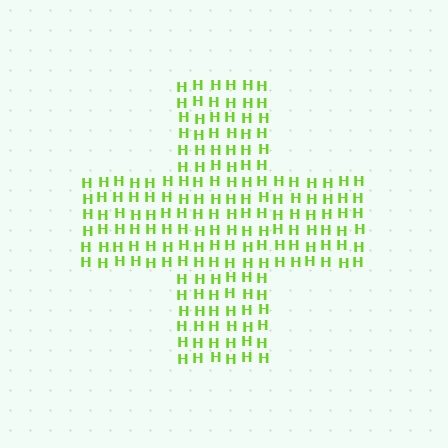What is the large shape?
The large shape is a cross.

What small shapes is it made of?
It is made of small letter H's.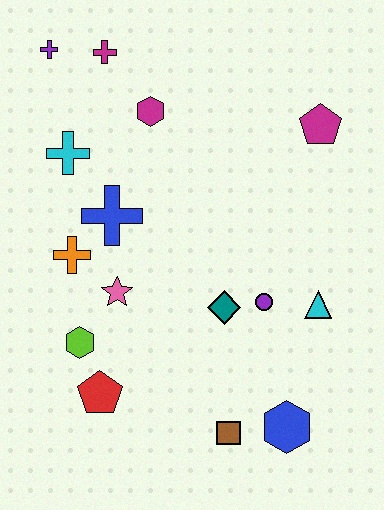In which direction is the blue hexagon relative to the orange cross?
The blue hexagon is to the right of the orange cross.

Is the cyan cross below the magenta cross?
Yes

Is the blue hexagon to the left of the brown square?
No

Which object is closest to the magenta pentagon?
The magenta hexagon is closest to the magenta pentagon.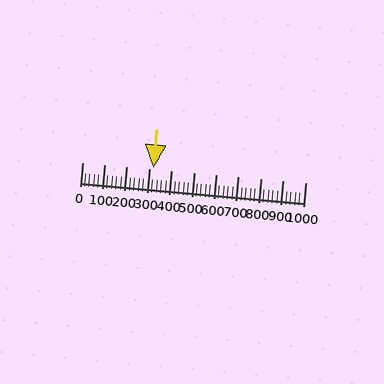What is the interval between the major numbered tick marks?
The major tick marks are spaced 100 units apart.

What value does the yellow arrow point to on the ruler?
The yellow arrow points to approximately 321.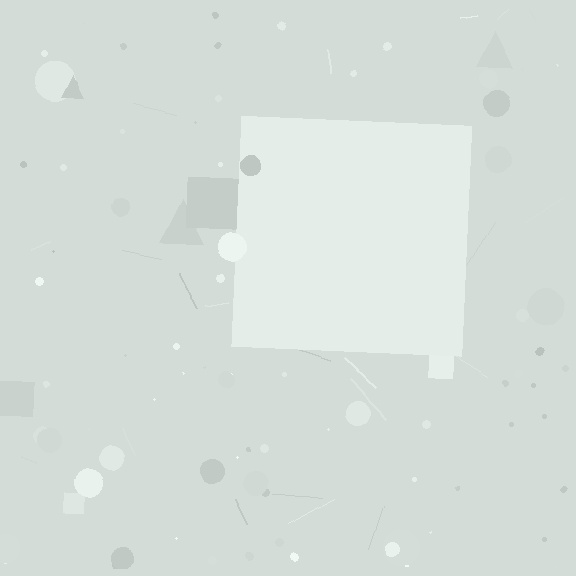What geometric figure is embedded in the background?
A square is embedded in the background.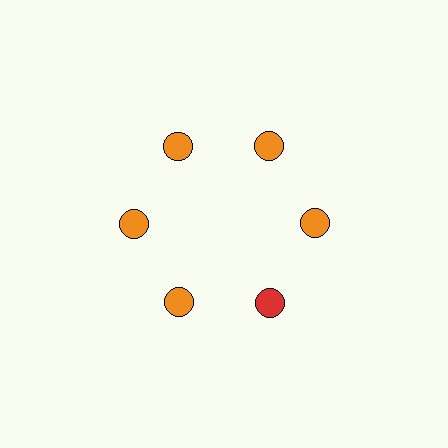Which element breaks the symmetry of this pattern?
The red circle at roughly the 5 o'clock position breaks the symmetry. All other shapes are orange circles.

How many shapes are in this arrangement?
There are 6 shapes arranged in a ring pattern.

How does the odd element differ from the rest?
It has a different color: red instead of orange.